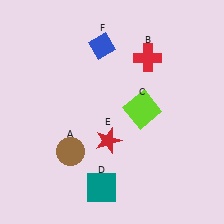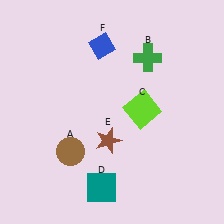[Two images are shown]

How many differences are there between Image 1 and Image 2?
There are 2 differences between the two images.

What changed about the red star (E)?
In Image 1, E is red. In Image 2, it changed to brown.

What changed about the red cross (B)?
In Image 1, B is red. In Image 2, it changed to green.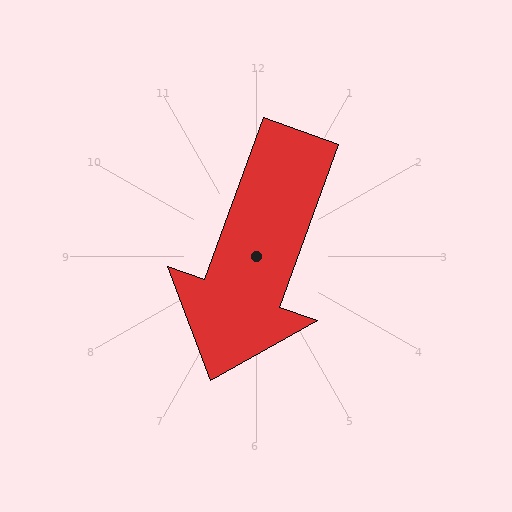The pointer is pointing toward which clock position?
Roughly 7 o'clock.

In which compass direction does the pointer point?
South.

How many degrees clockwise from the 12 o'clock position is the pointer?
Approximately 200 degrees.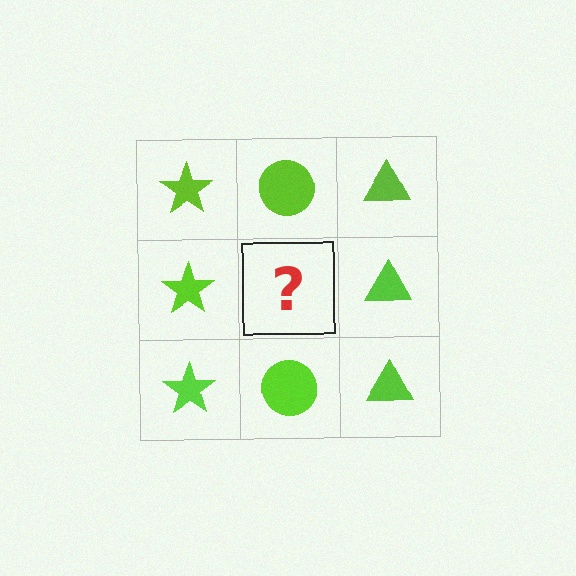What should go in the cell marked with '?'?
The missing cell should contain a lime circle.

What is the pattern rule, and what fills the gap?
The rule is that each column has a consistent shape. The gap should be filled with a lime circle.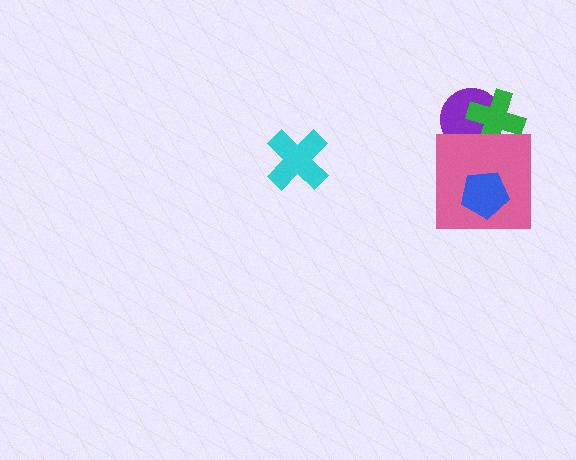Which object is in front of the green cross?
The pink square is in front of the green cross.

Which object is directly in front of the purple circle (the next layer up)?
The green cross is directly in front of the purple circle.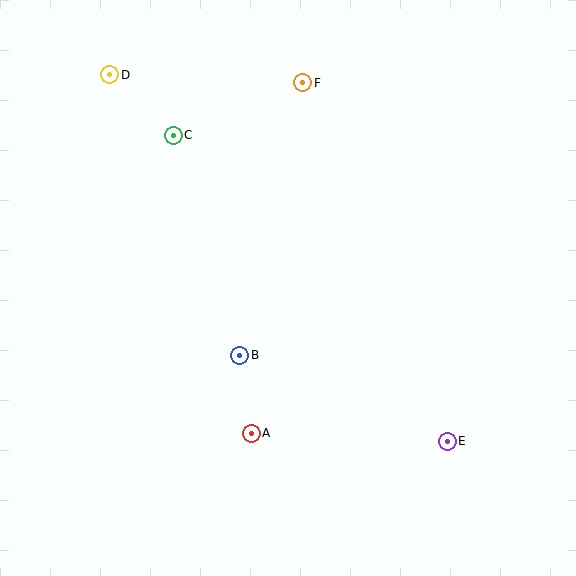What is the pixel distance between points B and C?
The distance between B and C is 230 pixels.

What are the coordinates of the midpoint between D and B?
The midpoint between D and B is at (175, 215).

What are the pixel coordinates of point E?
Point E is at (447, 441).